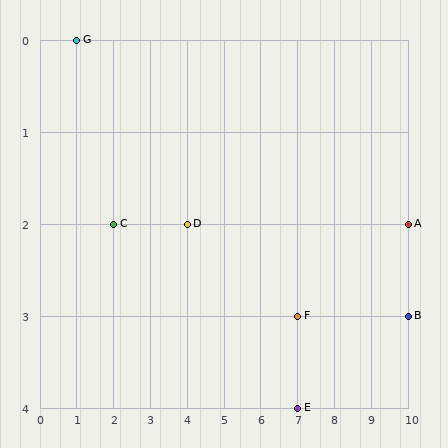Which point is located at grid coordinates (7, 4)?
Point E is at (7, 4).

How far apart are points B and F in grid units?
Points B and F are 3 columns apart.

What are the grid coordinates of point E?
Point E is at grid coordinates (7, 4).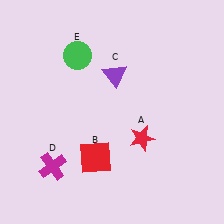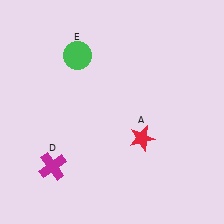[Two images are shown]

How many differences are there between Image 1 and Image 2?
There are 2 differences between the two images.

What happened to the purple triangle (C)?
The purple triangle (C) was removed in Image 2. It was in the top-right area of Image 1.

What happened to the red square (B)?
The red square (B) was removed in Image 2. It was in the bottom-left area of Image 1.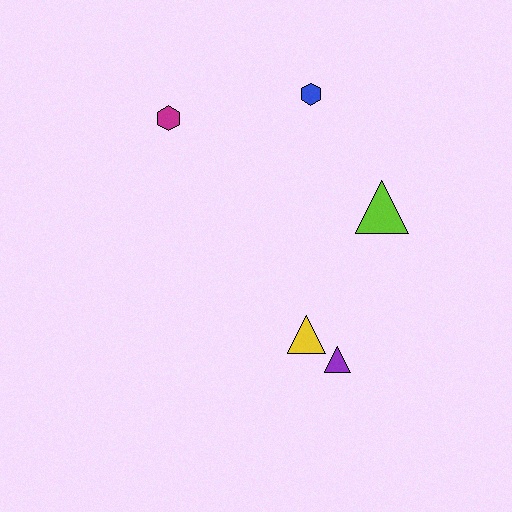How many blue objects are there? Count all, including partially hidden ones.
There is 1 blue object.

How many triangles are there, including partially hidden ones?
There are 3 triangles.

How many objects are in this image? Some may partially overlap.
There are 5 objects.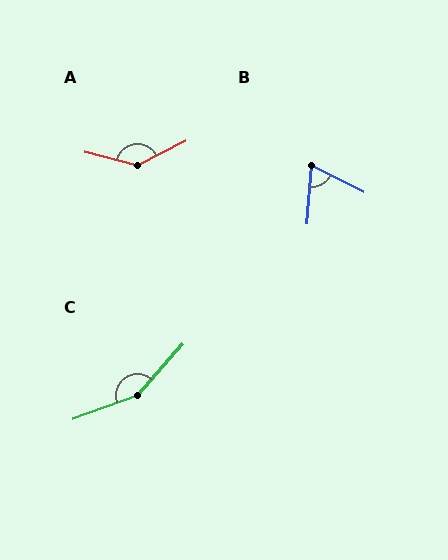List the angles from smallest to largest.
B (67°), A (138°), C (152°).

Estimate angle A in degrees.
Approximately 138 degrees.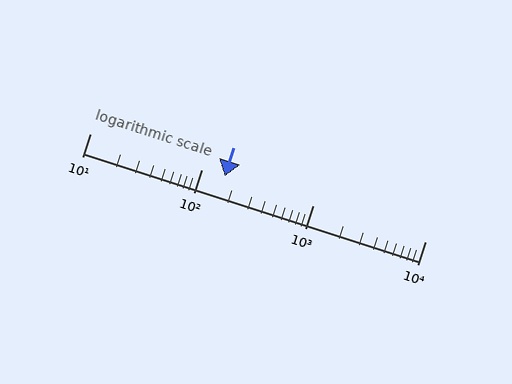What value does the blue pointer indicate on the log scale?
The pointer indicates approximately 160.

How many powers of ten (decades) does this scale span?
The scale spans 3 decades, from 10 to 10000.